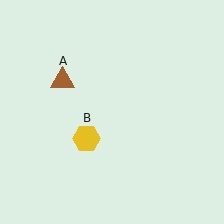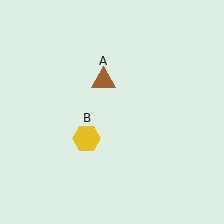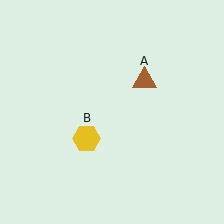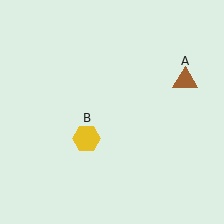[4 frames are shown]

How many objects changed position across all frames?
1 object changed position: brown triangle (object A).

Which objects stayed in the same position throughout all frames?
Yellow hexagon (object B) remained stationary.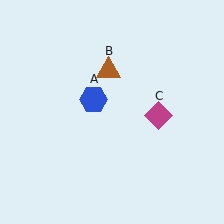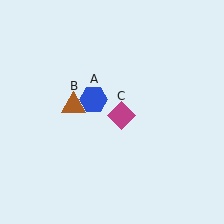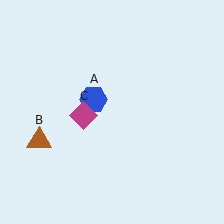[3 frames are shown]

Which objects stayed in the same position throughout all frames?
Blue hexagon (object A) remained stationary.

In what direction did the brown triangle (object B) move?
The brown triangle (object B) moved down and to the left.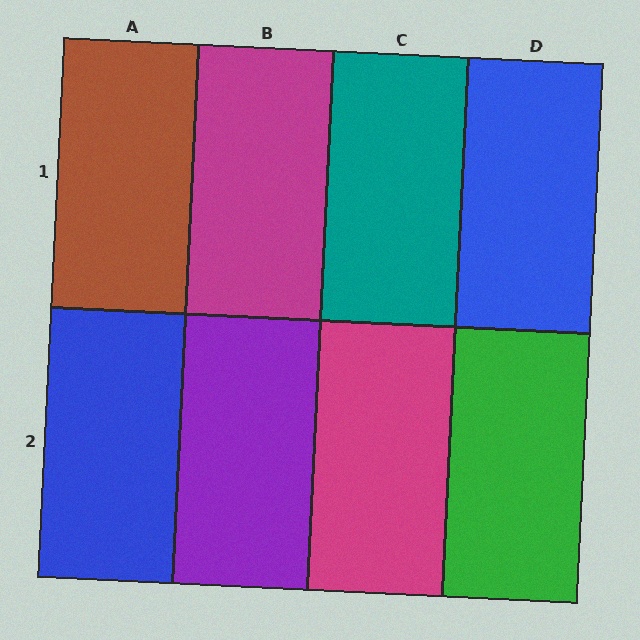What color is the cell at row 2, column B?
Purple.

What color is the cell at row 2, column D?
Green.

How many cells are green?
1 cell is green.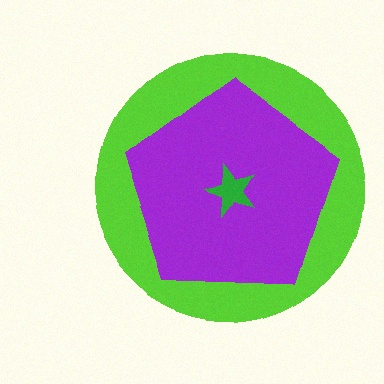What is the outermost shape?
The lime circle.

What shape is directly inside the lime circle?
The purple pentagon.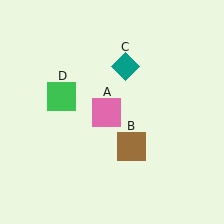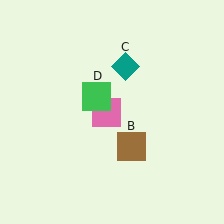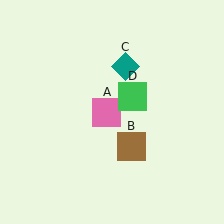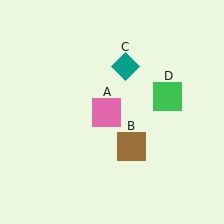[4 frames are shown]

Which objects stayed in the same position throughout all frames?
Pink square (object A) and brown square (object B) and teal diamond (object C) remained stationary.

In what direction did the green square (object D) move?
The green square (object D) moved right.